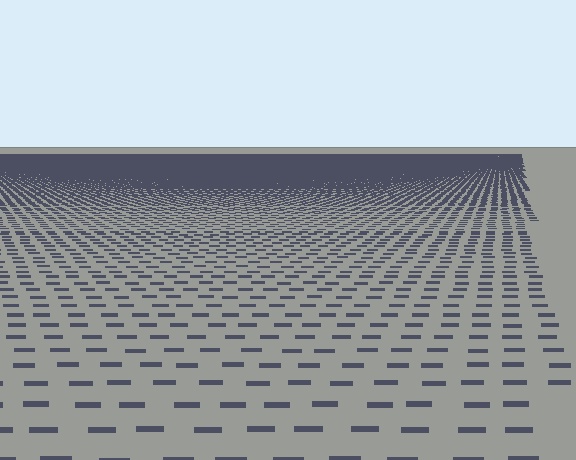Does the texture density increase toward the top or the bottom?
Density increases toward the top.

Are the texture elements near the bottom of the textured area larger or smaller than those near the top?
Larger. Near the bottom, elements are closer to the viewer and appear at a bigger on-screen size.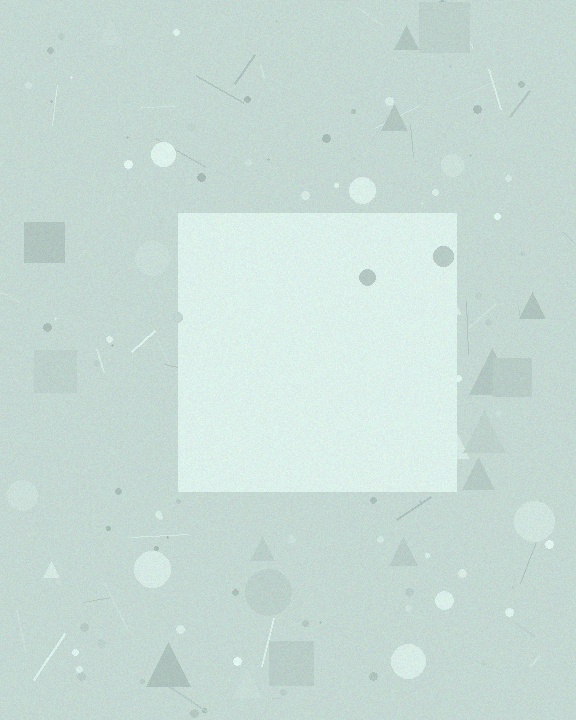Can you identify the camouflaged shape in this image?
The camouflaged shape is a square.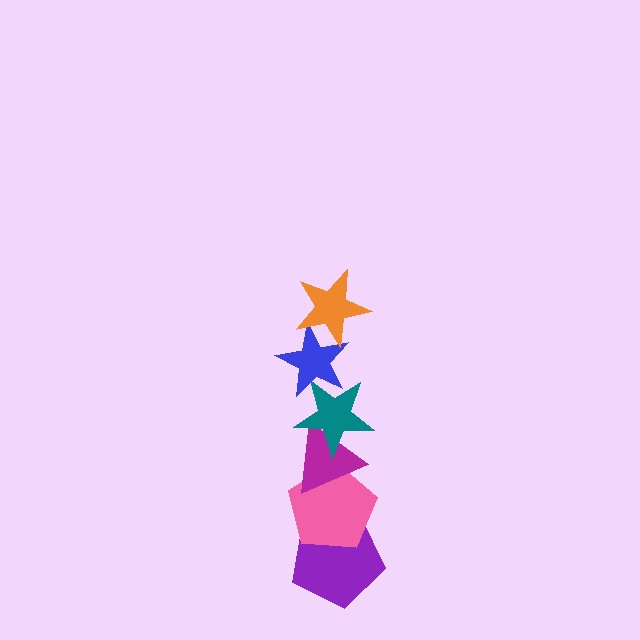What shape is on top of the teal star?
The blue star is on top of the teal star.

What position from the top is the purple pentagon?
The purple pentagon is 6th from the top.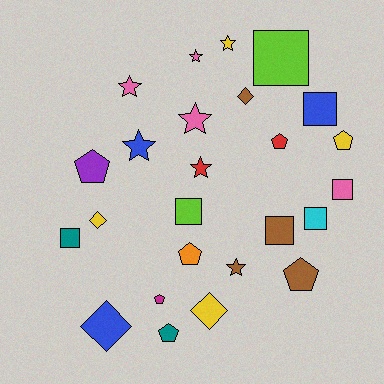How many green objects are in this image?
There are no green objects.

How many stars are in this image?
There are 7 stars.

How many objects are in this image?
There are 25 objects.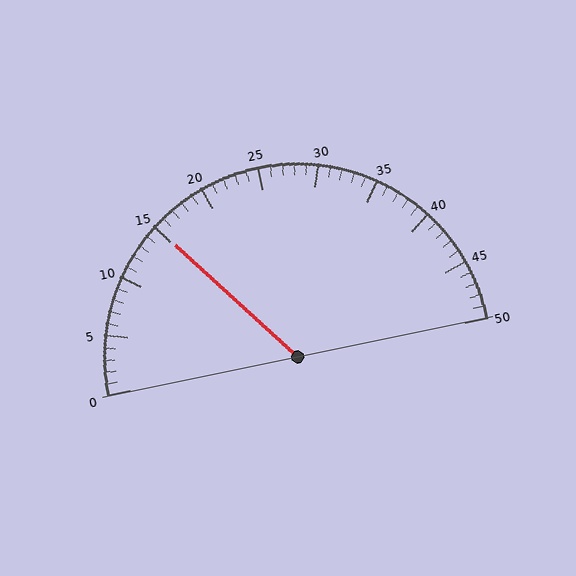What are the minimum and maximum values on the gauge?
The gauge ranges from 0 to 50.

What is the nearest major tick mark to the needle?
The nearest major tick mark is 15.